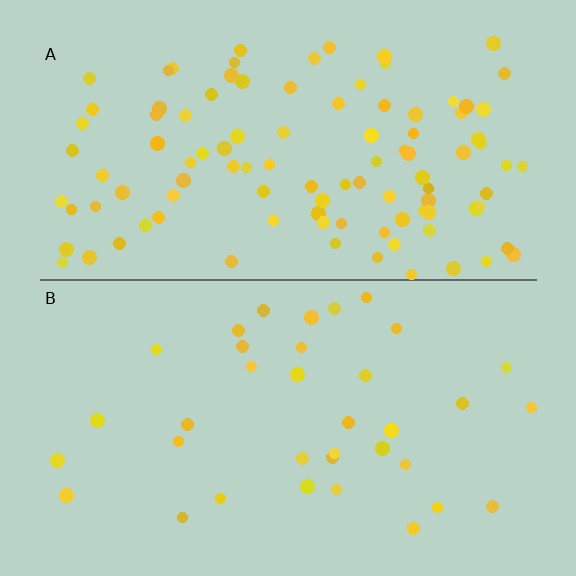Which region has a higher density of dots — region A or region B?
A (the top).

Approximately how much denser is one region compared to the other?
Approximately 2.9× — region A over region B.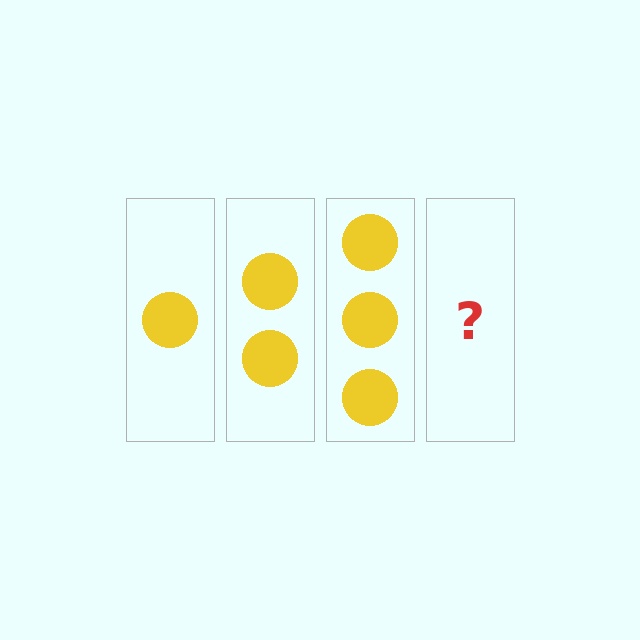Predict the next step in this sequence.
The next step is 4 circles.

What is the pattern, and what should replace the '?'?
The pattern is that each step adds one more circle. The '?' should be 4 circles.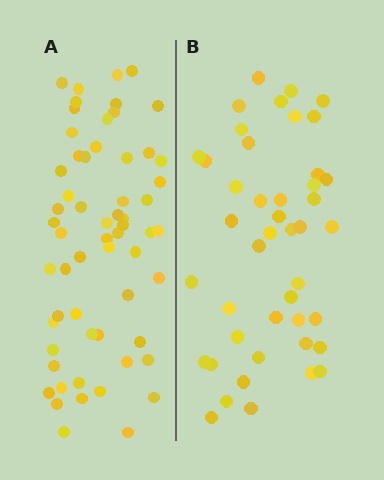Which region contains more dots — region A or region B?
Region A (the left region) has more dots.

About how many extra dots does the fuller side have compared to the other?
Region A has approximately 15 more dots than region B.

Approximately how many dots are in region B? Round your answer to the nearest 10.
About 40 dots. (The exact count is 44, which rounds to 40.)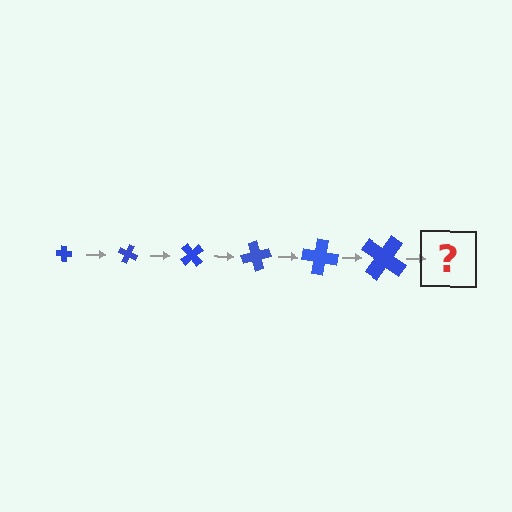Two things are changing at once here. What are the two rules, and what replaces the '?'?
The two rules are that the cross grows larger each step and it rotates 25 degrees each step. The '?' should be a cross, larger than the previous one and rotated 150 degrees from the start.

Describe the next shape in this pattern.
It should be a cross, larger than the previous one and rotated 150 degrees from the start.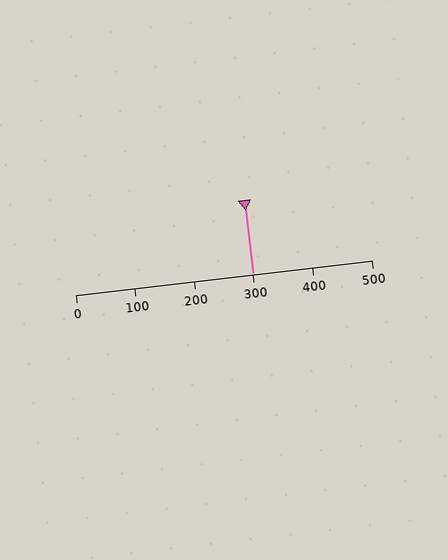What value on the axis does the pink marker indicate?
The marker indicates approximately 300.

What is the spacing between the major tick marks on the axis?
The major ticks are spaced 100 apart.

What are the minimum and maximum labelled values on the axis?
The axis runs from 0 to 500.